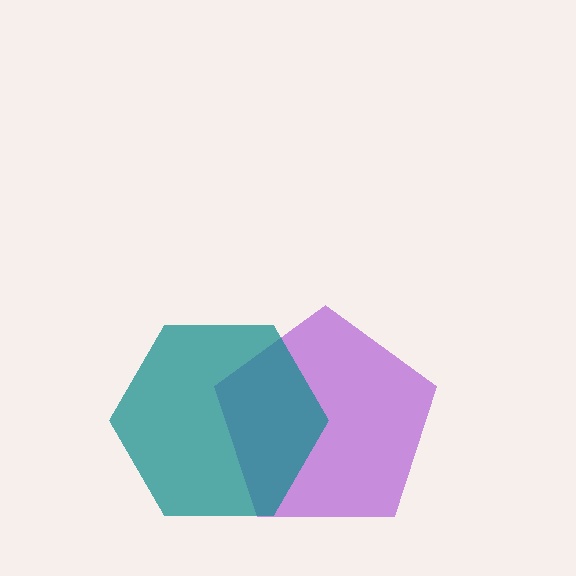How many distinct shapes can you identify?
There are 2 distinct shapes: a purple pentagon, a teal hexagon.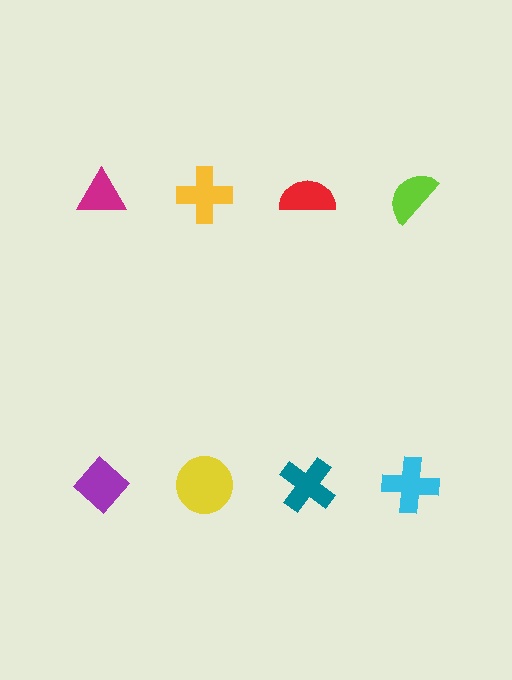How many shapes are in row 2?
4 shapes.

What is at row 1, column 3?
A red semicircle.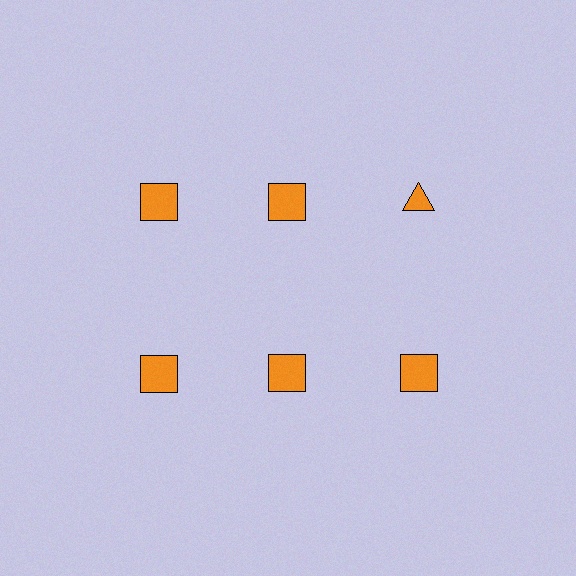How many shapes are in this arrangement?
There are 6 shapes arranged in a grid pattern.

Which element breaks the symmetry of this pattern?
The orange triangle in the top row, center column breaks the symmetry. All other shapes are orange squares.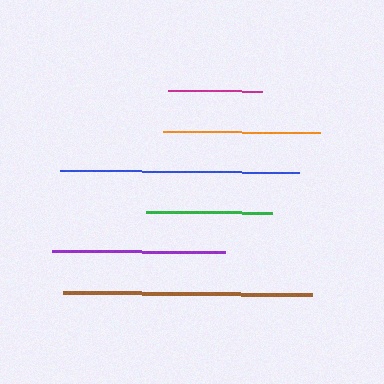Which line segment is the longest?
The brown line is the longest at approximately 249 pixels.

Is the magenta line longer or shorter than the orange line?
The orange line is longer than the magenta line.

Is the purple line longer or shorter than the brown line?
The brown line is longer than the purple line.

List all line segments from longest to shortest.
From longest to shortest: brown, blue, purple, orange, green, magenta.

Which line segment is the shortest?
The magenta line is the shortest at approximately 94 pixels.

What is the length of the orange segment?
The orange segment is approximately 157 pixels long.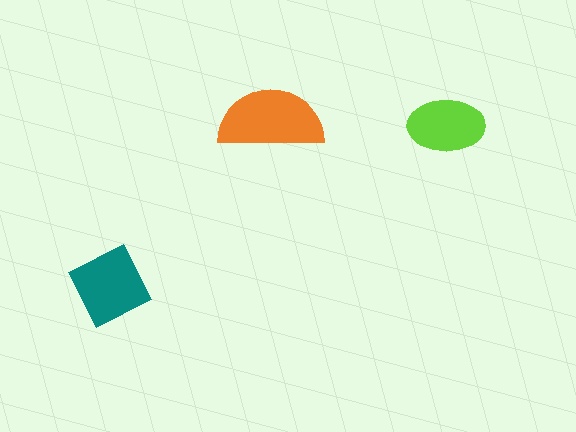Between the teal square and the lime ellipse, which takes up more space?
The teal square.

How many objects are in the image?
There are 3 objects in the image.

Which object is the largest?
The orange semicircle.